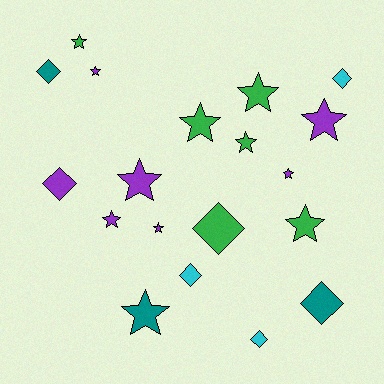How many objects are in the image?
There are 19 objects.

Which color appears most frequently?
Purple, with 7 objects.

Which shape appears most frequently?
Star, with 12 objects.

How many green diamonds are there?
There is 1 green diamond.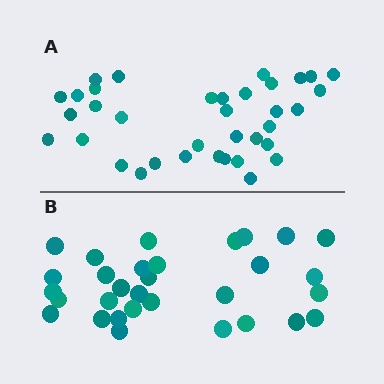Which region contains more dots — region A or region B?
Region A (the top region) has more dots.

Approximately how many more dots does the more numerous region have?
Region A has about 5 more dots than region B.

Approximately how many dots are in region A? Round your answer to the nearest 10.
About 40 dots. (The exact count is 36, which rounds to 40.)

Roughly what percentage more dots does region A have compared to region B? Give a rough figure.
About 15% more.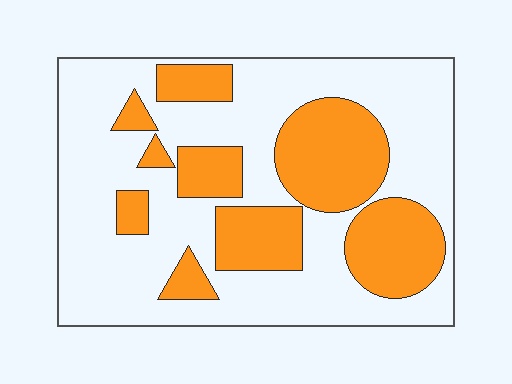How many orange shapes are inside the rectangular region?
9.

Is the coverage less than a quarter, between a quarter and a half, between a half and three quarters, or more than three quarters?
Between a quarter and a half.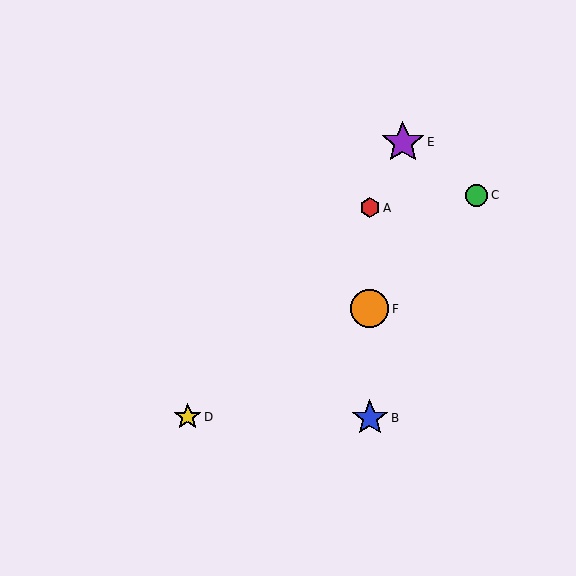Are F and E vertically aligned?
No, F is at x≈370 and E is at x≈403.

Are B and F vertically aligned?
Yes, both are at x≈370.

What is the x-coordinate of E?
Object E is at x≈403.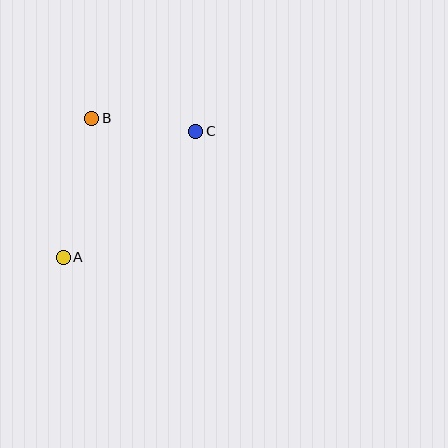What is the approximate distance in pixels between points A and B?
The distance between A and B is approximately 142 pixels.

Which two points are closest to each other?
Points B and C are closest to each other.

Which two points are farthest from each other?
Points A and C are farthest from each other.